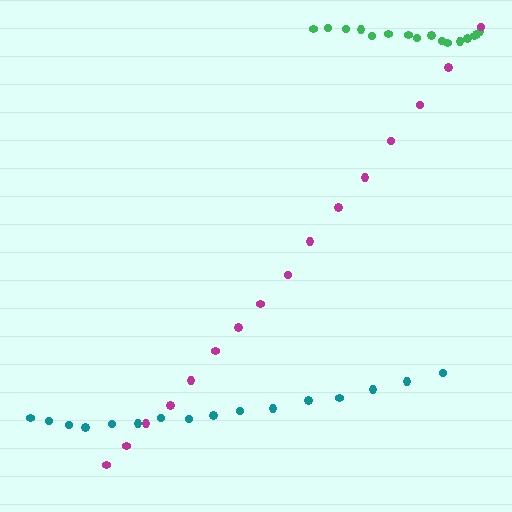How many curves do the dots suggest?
There are 3 distinct paths.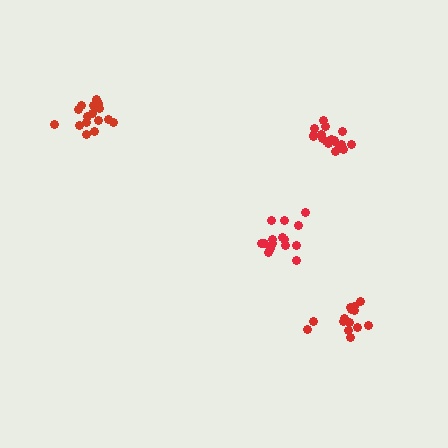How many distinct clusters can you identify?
There are 4 distinct clusters.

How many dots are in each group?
Group 1: 18 dots, Group 2: 16 dots, Group 3: 15 dots, Group 4: 14 dots (63 total).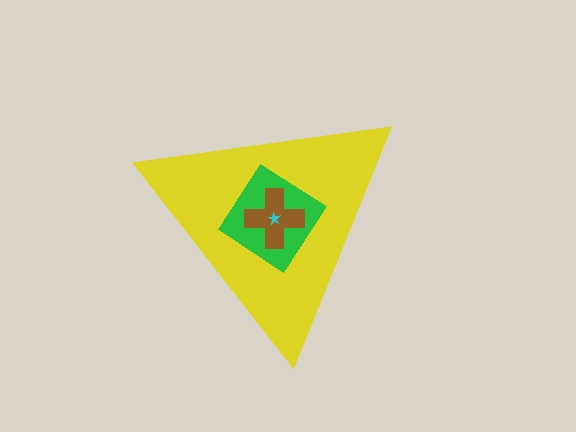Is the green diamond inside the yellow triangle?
Yes.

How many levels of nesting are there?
4.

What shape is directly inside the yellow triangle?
The green diamond.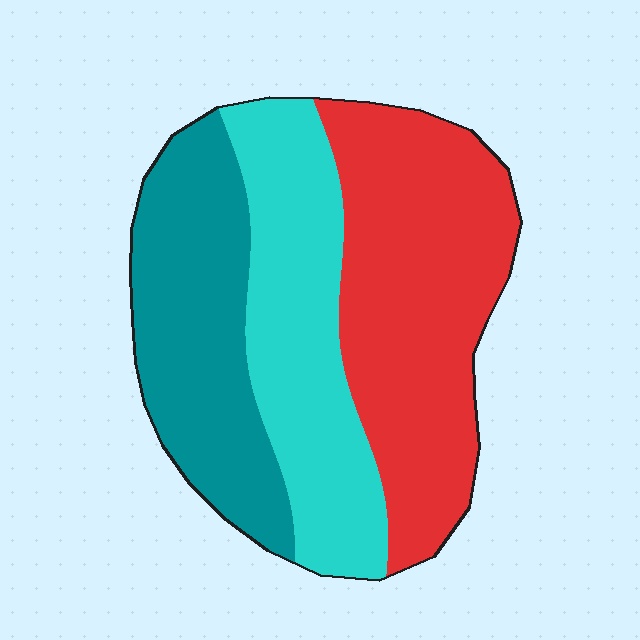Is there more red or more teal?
Red.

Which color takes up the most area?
Red, at roughly 40%.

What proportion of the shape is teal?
Teal takes up about one quarter (1/4) of the shape.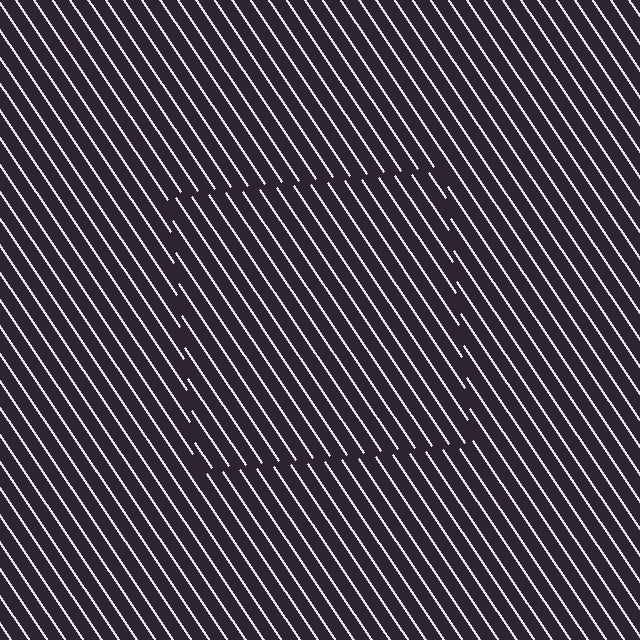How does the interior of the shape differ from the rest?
The interior of the shape contains the same grating, shifted by half a period — the contour is defined by the phase discontinuity where line-ends from the inner and outer gratings abut.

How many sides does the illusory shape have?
4 sides — the line-ends trace a square.